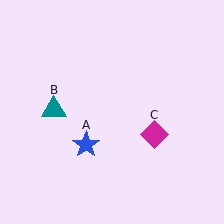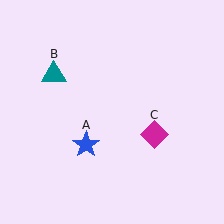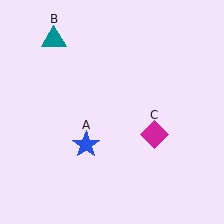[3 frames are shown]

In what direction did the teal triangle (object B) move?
The teal triangle (object B) moved up.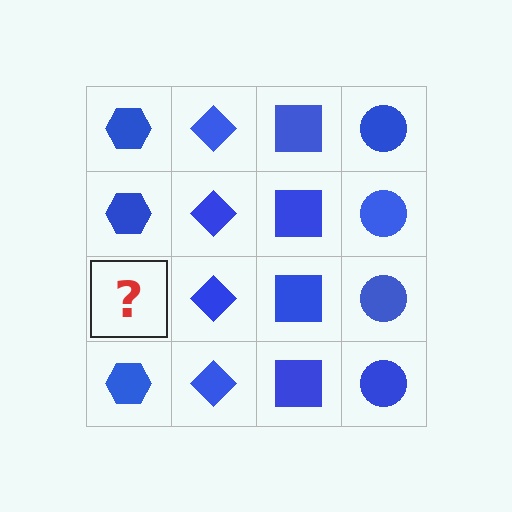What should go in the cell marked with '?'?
The missing cell should contain a blue hexagon.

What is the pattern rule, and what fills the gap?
The rule is that each column has a consistent shape. The gap should be filled with a blue hexagon.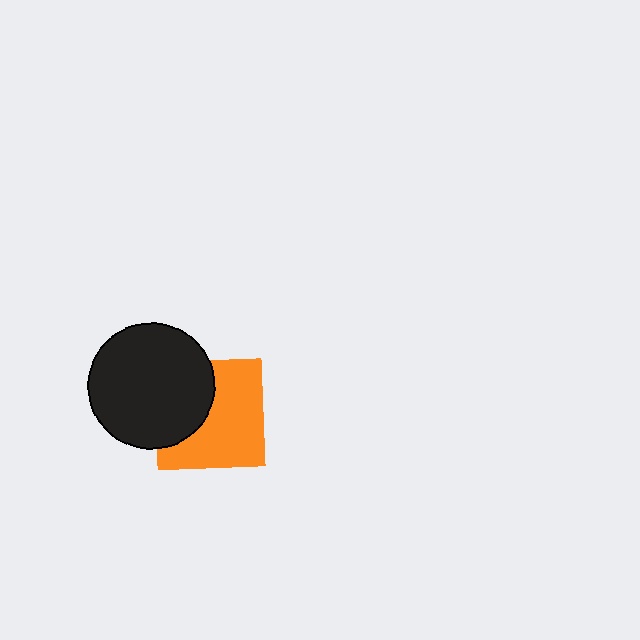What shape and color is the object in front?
The object in front is a black circle.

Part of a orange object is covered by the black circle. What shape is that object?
It is a square.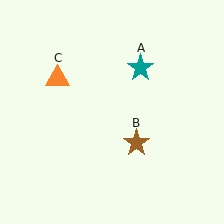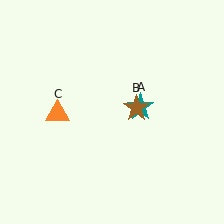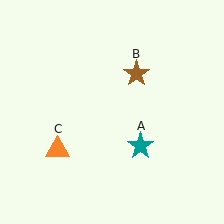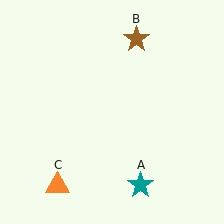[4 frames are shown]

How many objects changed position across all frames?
3 objects changed position: teal star (object A), brown star (object B), orange triangle (object C).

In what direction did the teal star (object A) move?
The teal star (object A) moved down.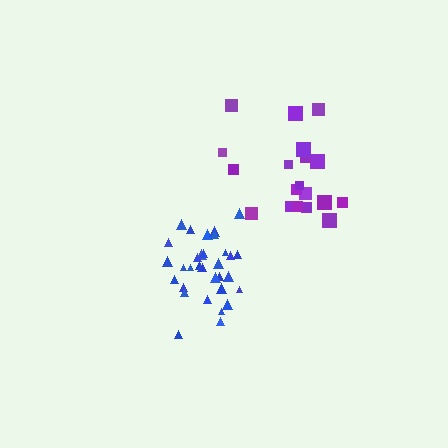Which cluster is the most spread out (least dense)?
Purple.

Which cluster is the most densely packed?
Blue.